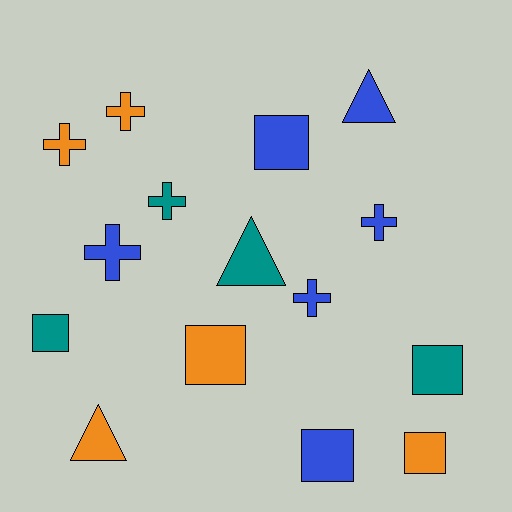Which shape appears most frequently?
Cross, with 6 objects.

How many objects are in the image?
There are 15 objects.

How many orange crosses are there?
There are 2 orange crosses.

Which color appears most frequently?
Blue, with 6 objects.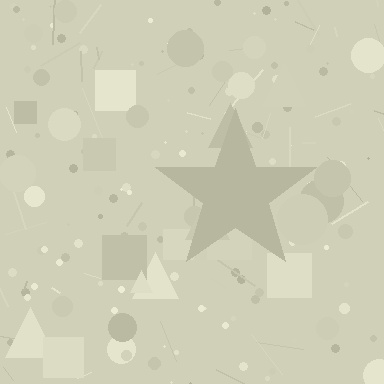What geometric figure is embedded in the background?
A star is embedded in the background.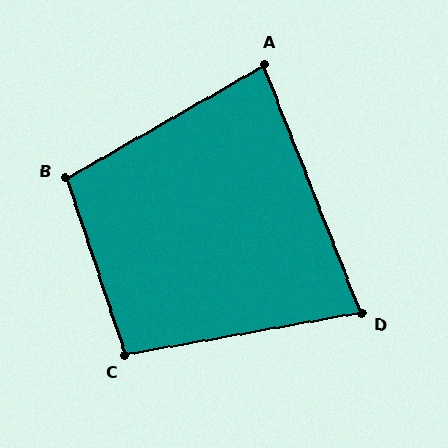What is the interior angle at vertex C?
Approximately 98 degrees (obtuse).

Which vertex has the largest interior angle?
B, at approximately 101 degrees.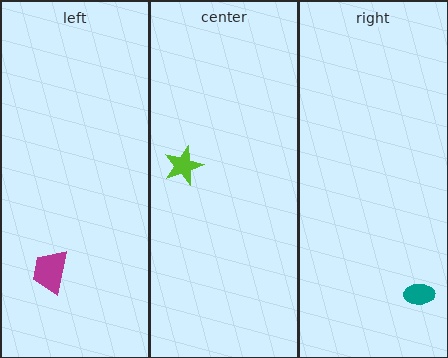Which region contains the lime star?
The center region.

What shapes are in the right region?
The teal ellipse.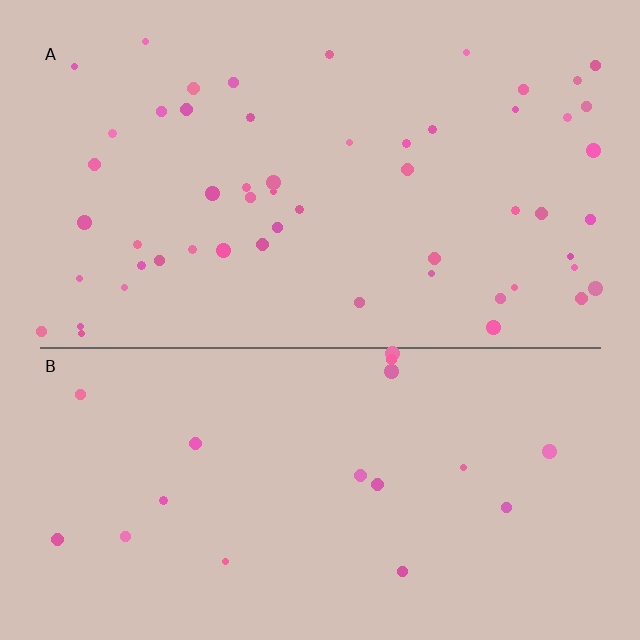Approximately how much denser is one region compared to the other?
Approximately 3.0× — region A over region B.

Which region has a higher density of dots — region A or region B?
A (the top).